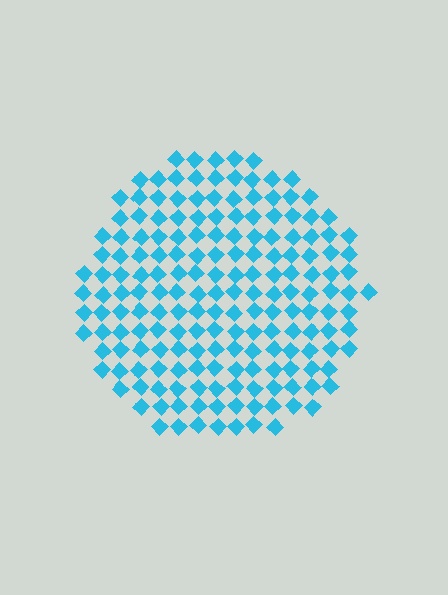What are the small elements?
The small elements are diamonds.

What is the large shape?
The large shape is a circle.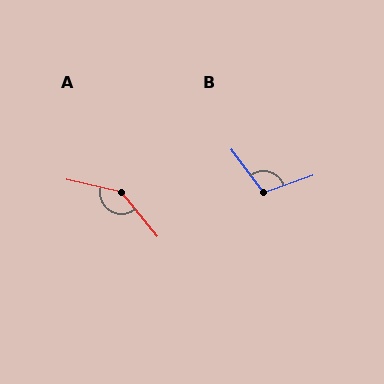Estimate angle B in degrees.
Approximately 107 degrees.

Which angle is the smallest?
B, at approximately 107 degrees.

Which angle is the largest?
A, at approximately 142 degrees.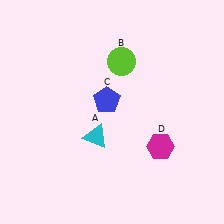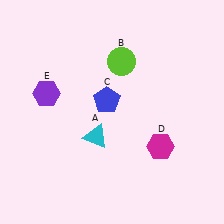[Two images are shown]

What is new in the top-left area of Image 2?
A purple hexagon (E) was added in the top-left area of Image 2.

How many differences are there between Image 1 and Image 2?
There is 1 difference between the two images.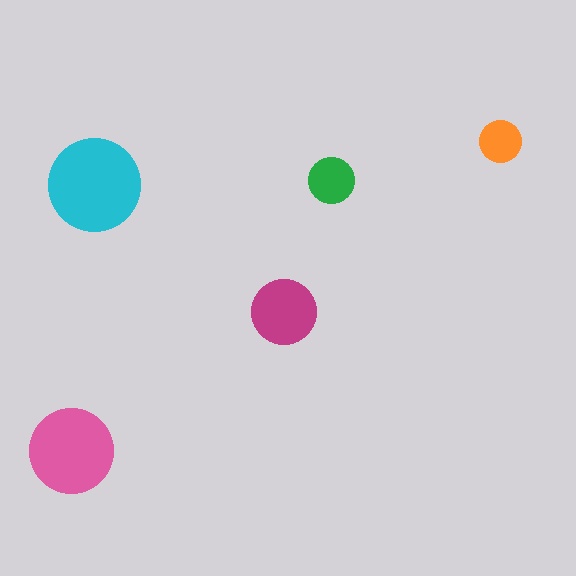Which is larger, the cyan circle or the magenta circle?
The cyan one.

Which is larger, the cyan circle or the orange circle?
The cyan one.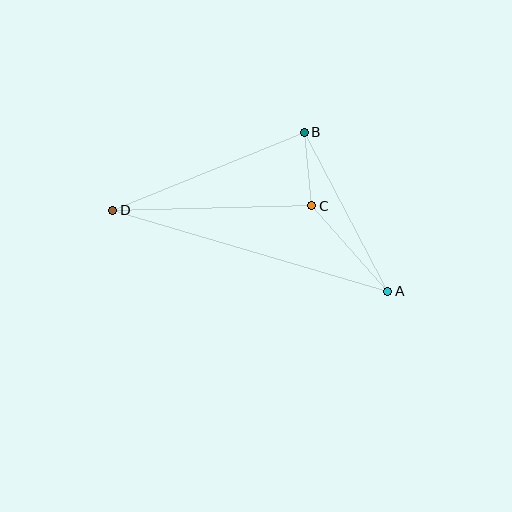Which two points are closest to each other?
Points B and C are closest to each other.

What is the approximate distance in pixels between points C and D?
The distance between C and D is approximately 199 pixels.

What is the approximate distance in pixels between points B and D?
The distance between B and D is approximately 207 pixels.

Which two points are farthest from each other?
Points A and D are farthest from each other.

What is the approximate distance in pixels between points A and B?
The distance between A and B is approximately 179 pixels.